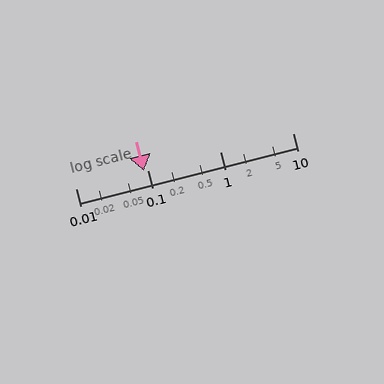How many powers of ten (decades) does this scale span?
The scale spans 3 decades, from 0.01 to 10.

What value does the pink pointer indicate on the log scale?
The pointer indicates approximately 0.089.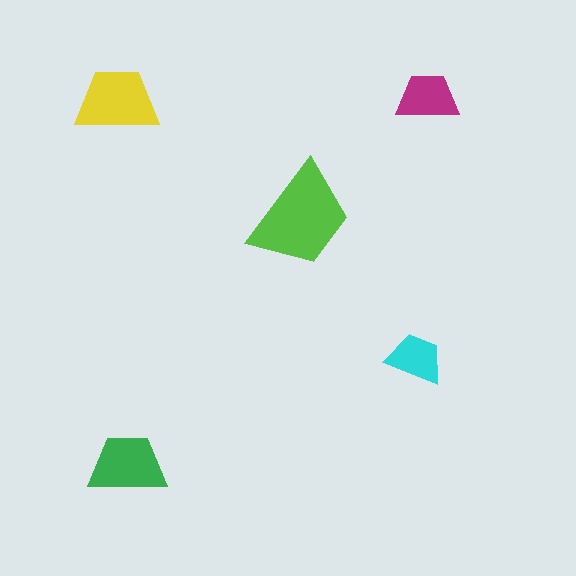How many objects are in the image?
There are 5 objects in the image.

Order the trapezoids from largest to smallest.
the lime one, the yellow one, the green one, the magenta one, the cyan one.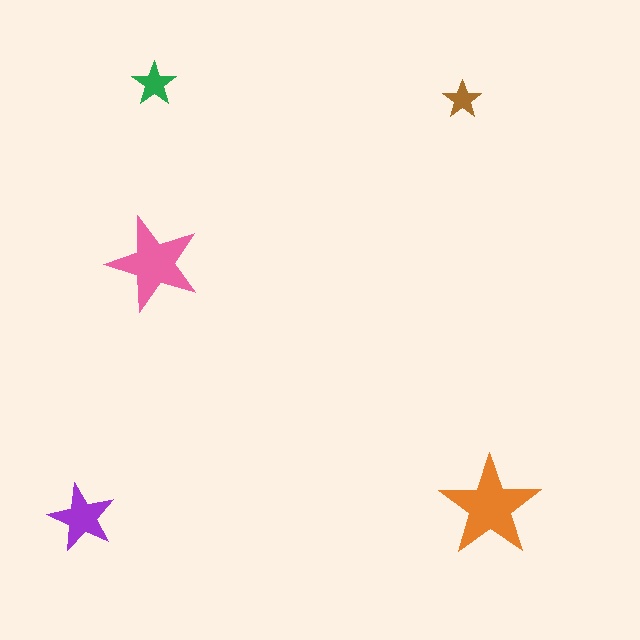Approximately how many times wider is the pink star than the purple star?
About 1.5 times wider.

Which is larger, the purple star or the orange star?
The orange one.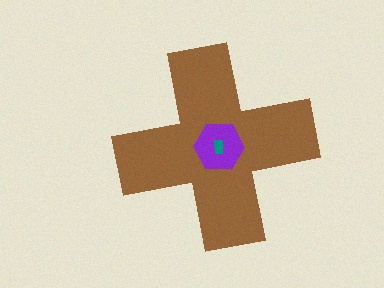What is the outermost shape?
The brown cross.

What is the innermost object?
The teal rectangle.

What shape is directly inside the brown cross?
The purple hexagon.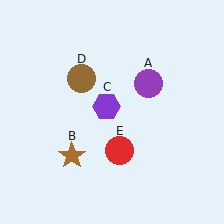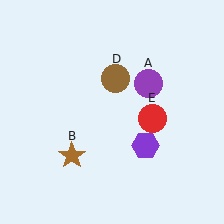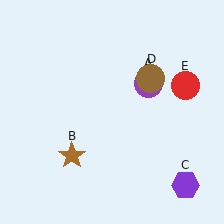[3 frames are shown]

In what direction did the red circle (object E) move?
The red circle (object E) moved up and to the right.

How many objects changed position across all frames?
3 objects changed position: purple hexagon (object C), brown circle (object D), red circle (object E).